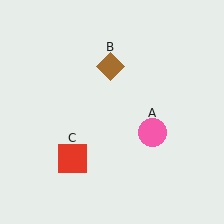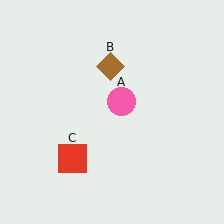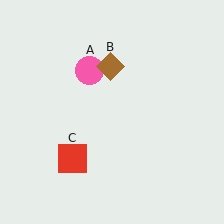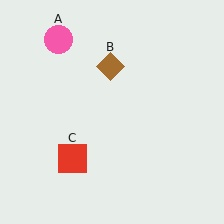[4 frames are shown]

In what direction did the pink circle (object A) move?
The pink circle (object A) moved up and to the left.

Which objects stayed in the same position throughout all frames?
Brown diamond (object B) and red square (object C) remained stationary.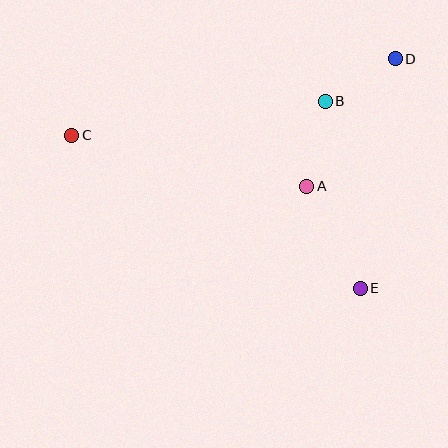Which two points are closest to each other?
Points B and D are closest to each other.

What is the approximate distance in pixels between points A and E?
The distance between A and E is approximately 116 pixels.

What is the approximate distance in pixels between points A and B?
The distance between A and B is approximately 87 pixels.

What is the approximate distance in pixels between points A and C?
The distance between A and C is approximately 240 pixels.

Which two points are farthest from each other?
Points C and D are farthest from each other.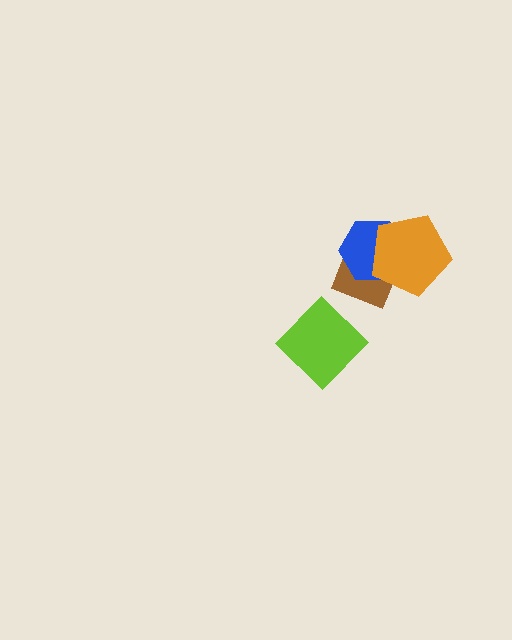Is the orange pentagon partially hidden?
No, no other shape covers it.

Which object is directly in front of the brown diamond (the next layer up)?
The blue hexagon is directly in front of the brown diamond.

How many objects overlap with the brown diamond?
2 objects overlap with the brown diamond.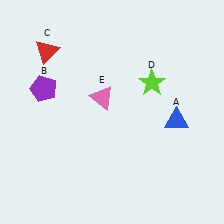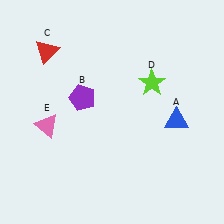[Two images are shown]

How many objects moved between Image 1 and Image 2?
2 objects moved between the two images.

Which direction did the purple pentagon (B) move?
The purple pentagon (B) moved right.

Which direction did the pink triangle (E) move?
The pink triangle (E) moved left.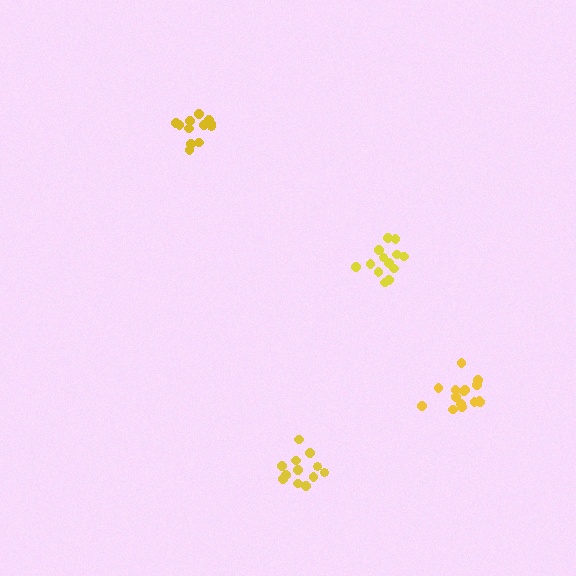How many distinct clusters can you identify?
There are 4 distinct clusters.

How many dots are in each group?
Group 1: 12 dots, Group 2: 13 dots, Group 3: 15 dots, Group 4: 13 dots (53 total).